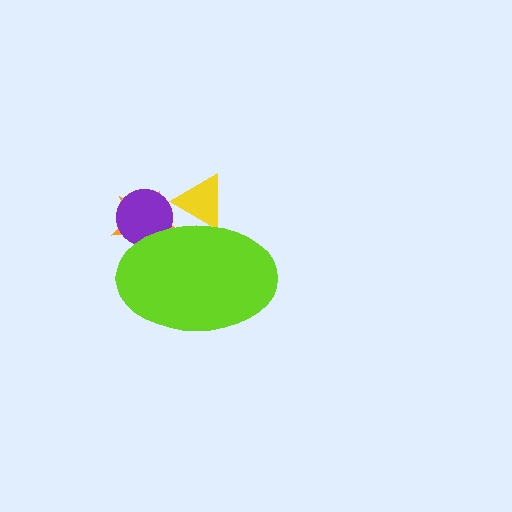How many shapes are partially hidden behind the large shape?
3 shapes are partially hidden.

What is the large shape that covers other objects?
A lime ellipse.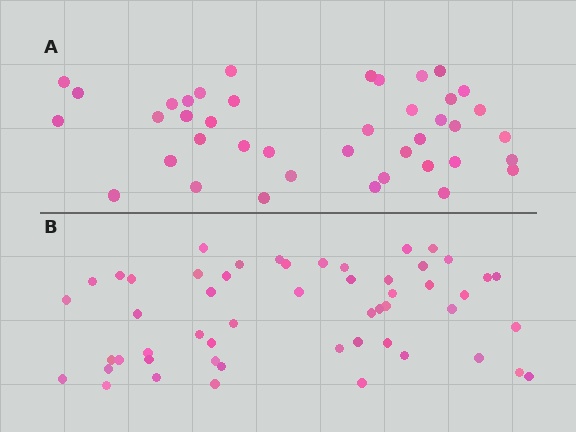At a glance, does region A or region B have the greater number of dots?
Region B (the bottom region) has more dots.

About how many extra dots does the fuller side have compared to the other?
Region B has roughly 12 or so more dots than region A.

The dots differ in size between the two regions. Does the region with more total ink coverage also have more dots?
No. Region A has more total ink coverage because its dots are larger, but region B actually contains more individual dots. Total area can be misleading — the number of items is what matters here.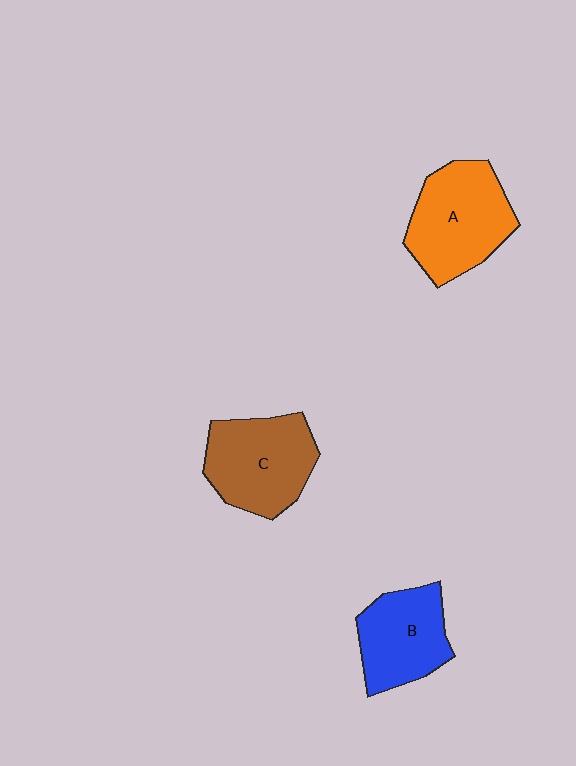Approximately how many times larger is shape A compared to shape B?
Approximately 1.2 times.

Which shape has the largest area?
Shape A (orange).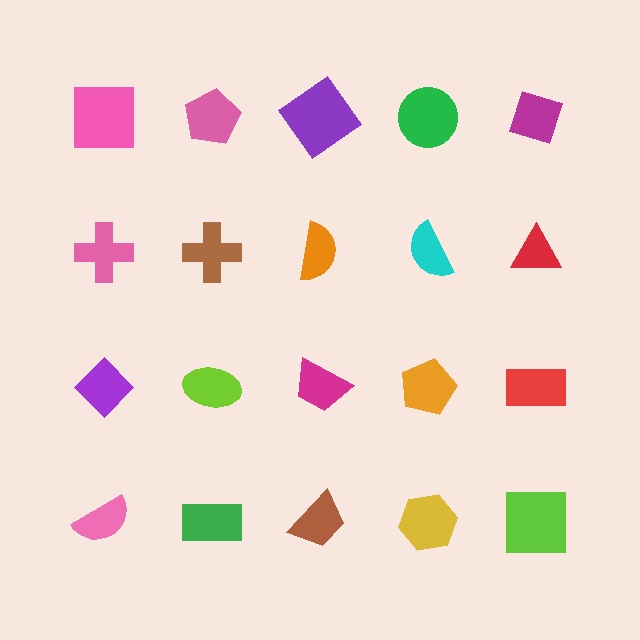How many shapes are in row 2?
5 shapes.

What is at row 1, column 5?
A magenta diamond.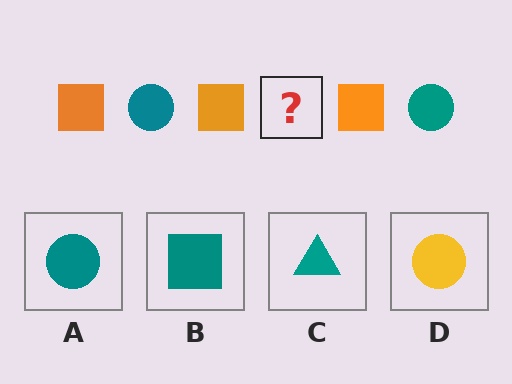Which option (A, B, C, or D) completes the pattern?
A.